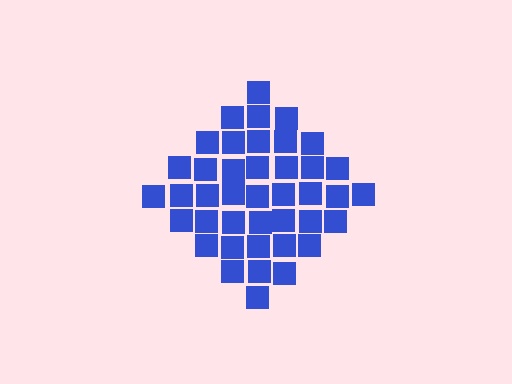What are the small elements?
The small elements are squares.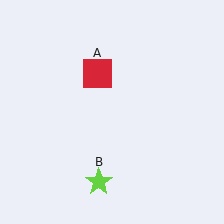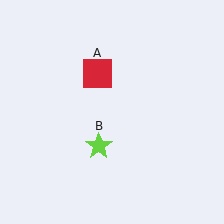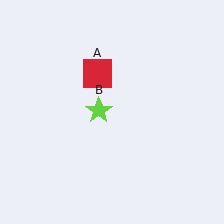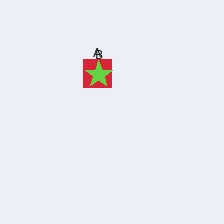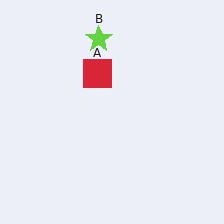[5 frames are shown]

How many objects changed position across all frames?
1 object changed position: lime star (object B).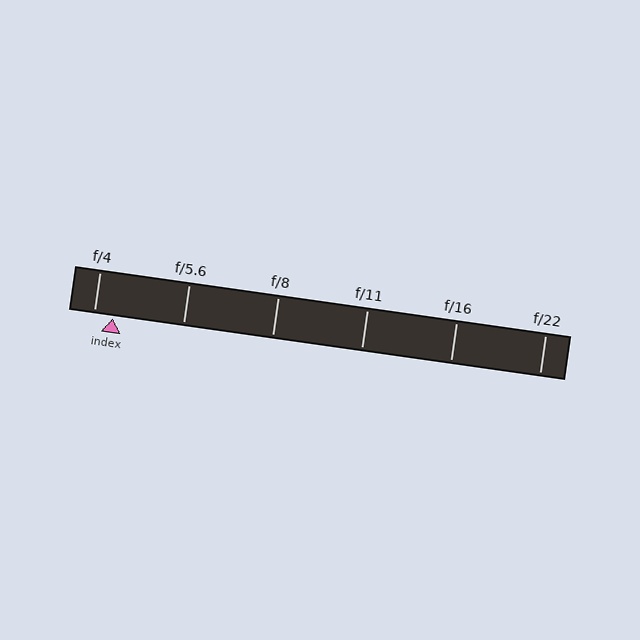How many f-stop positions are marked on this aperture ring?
There are 6 f-stop positions marked.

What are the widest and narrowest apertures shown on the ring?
The widest aperture shown is f/4 and the narrowest is f/22.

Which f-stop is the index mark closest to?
The index mark is closest to f/4.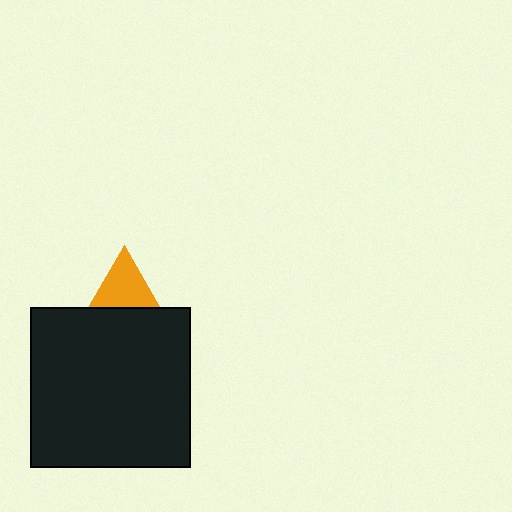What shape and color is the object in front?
The object in front is a black square.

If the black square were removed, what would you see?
You would see the complete orange triangle.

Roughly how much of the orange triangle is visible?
A small part of it is visible (roughly 40%).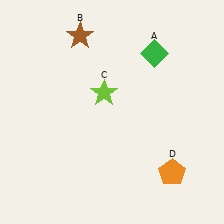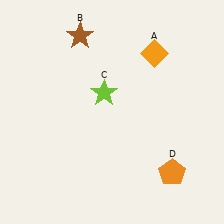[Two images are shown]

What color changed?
The diamond (A) changed from green in Image 1 to orange in Image 2.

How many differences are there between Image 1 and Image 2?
There is 1 difference between the two images.